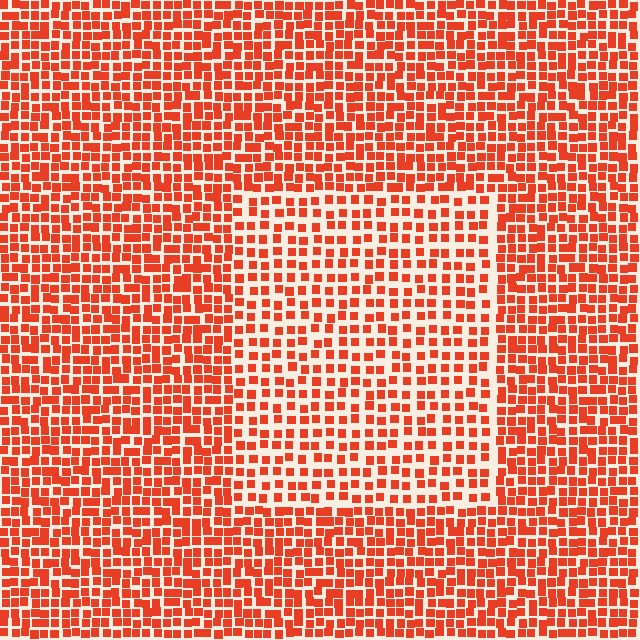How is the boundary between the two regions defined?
The boundary is defined by a change in element density (approximately 1.6x ratio). All elements are the same color, size, and shape.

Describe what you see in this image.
The image contains small red elements arranged at two different densities. A rectangle-shaped region is visible where the elements are less densely packed than the surrounding area.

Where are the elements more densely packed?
The elements are more densely packed outside the rectangle boundary.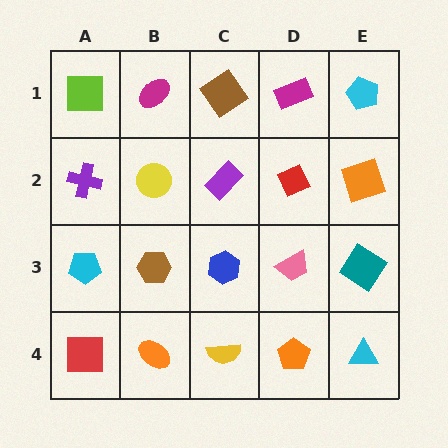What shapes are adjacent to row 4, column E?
A teal diamond (row 3, column E), an orange pentagon (row 4, column D).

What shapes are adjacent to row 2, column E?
A cyan pentagon (row 1, column E), a teal diamond (row 3, column E), a red diamond (row 2, column D).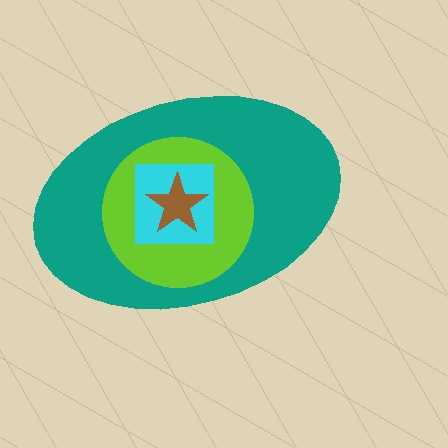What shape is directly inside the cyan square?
The brown star.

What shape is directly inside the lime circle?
The cyan square.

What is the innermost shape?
The brown star.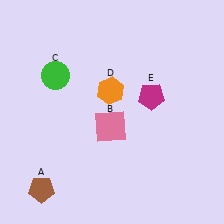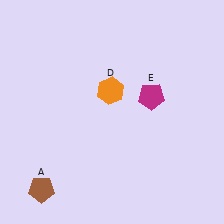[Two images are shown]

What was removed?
The green circle (C), the pink square (B) were removed in Image 2.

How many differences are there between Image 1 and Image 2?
There are 2 differences between the two images.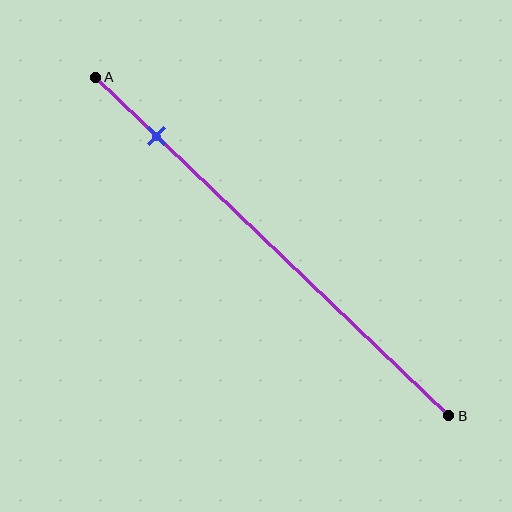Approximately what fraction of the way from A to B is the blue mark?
The blue mark is approximately 15% of the way from A to B.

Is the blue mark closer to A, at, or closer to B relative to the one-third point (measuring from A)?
The blue mark is closer to point A than the one-third point of segment AB.